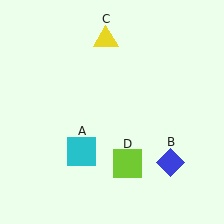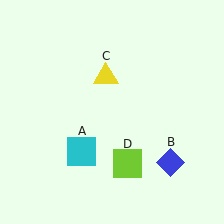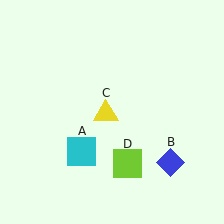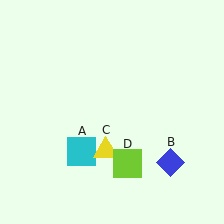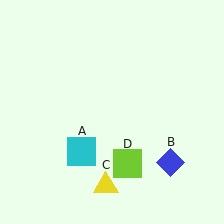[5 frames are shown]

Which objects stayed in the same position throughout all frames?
Cyan square (object A) and blue diamond (object B) and lime square (object D) remained stationary.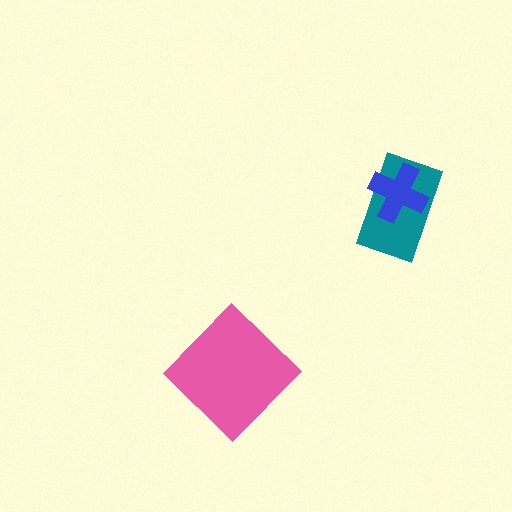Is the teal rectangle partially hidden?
Yes, it is partially covered by another shape.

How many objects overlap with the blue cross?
1 object overlaps with the blue cross.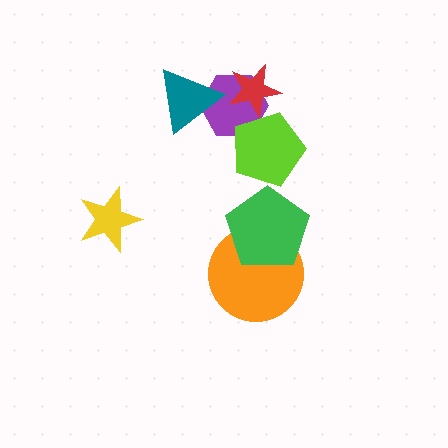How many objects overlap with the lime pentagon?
1 object overlaps with the lime pentagon.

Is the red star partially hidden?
No, no other shape covers it.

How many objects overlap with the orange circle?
1 object overlaps with the orange circle.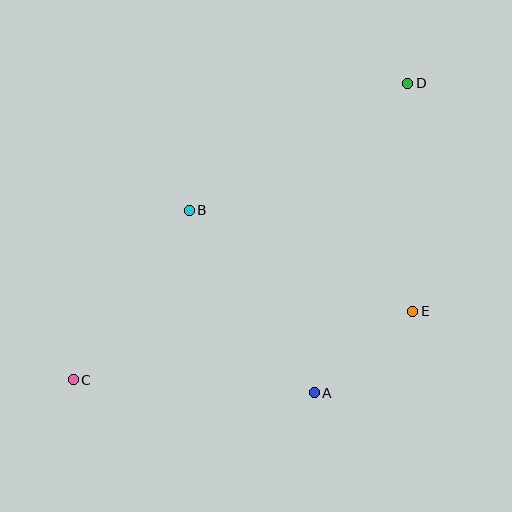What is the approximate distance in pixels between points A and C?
The distance between A and C is approximately 242 pixels.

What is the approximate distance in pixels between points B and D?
The distance between B and D is approximately 253 pixels.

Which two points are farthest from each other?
Points C and D are farthest from each other.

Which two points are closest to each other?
Points A and E are closest to each other.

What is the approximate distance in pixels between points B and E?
The distance between B and E is approximately 245 pixels.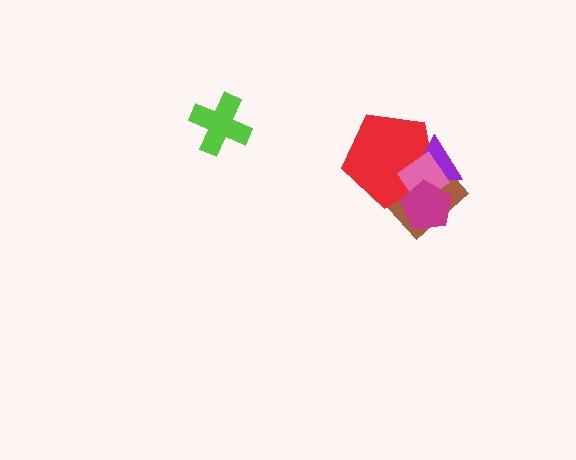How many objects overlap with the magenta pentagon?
4 objects overlap with the magenta pentagon.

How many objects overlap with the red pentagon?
4 objects overlap with the red pentagon.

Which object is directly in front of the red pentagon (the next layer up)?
The purple triangle is directly in front of the red pentagon.